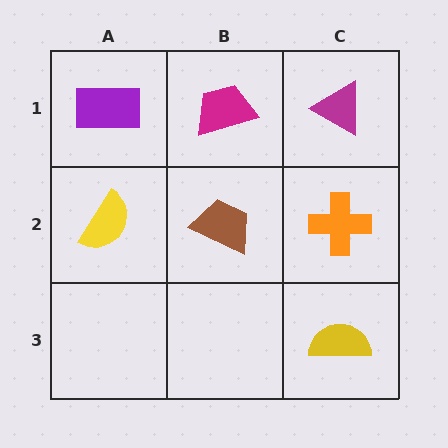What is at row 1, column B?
A magenta trapezoid.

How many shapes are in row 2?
3 shapes.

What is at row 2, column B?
A brown trapezoid.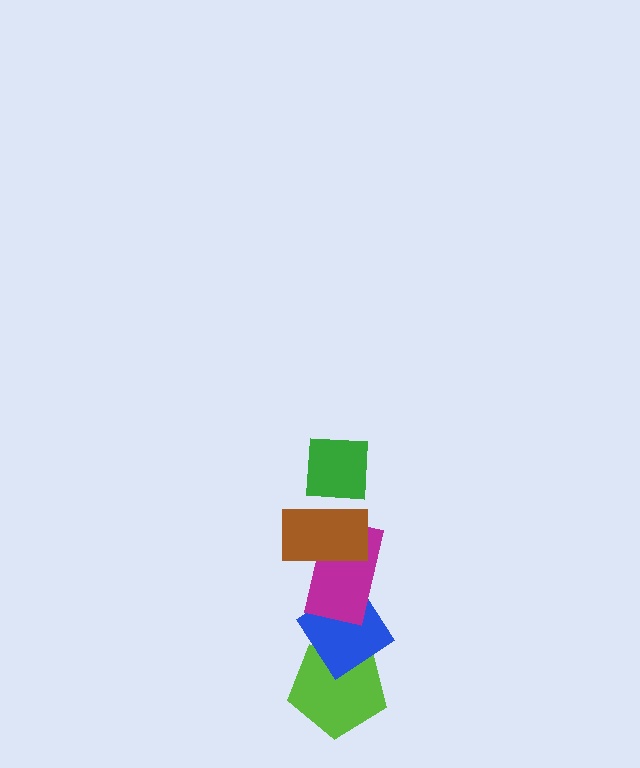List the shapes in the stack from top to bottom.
From top to bottom: the green square, the brown rectangle, the magenta rectangle, the blue diamond, the lime pentagon.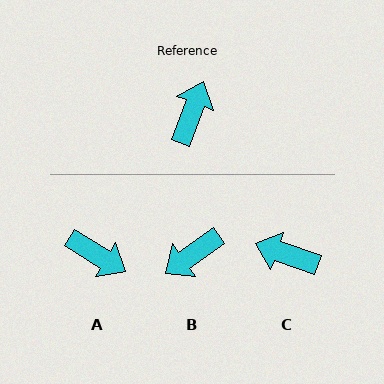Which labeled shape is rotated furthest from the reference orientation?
B, about 146 degrees away.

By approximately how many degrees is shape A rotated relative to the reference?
Approximately 100 degrees clockwise.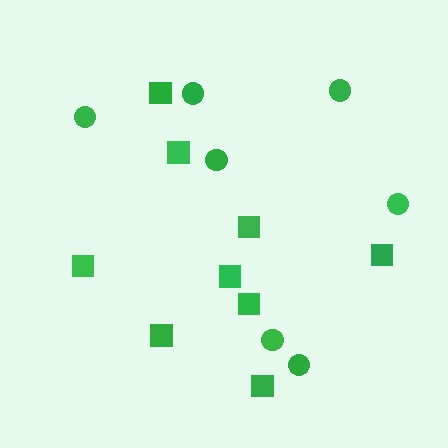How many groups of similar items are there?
There are 2 groups: one group of circles (7) and one group of squares (9).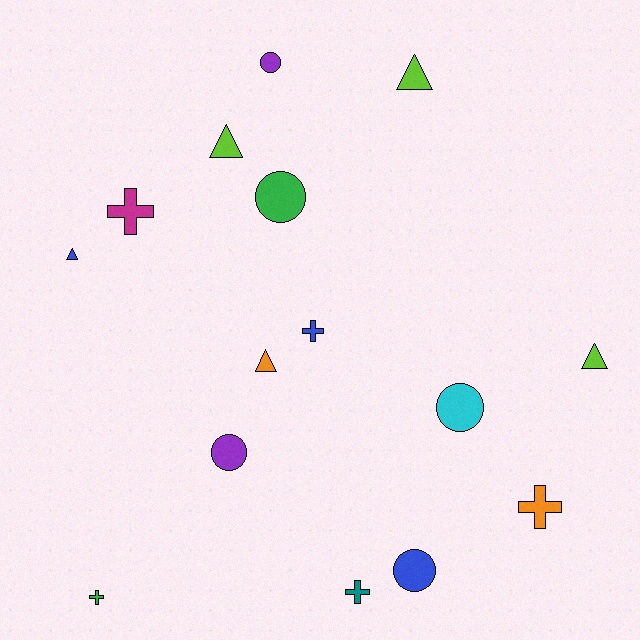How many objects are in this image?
There are 15 objects.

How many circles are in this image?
There are 5 circles.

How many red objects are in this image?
There are no red objects.